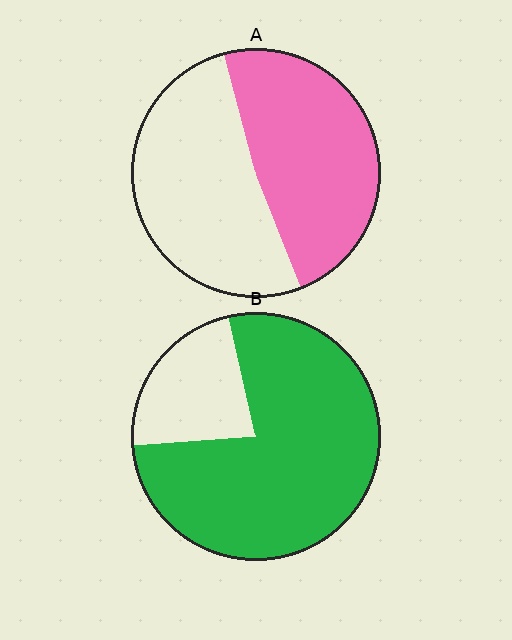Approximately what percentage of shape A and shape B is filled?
A is approximately 50% and B is approximately 80%.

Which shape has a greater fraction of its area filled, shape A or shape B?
Shape B.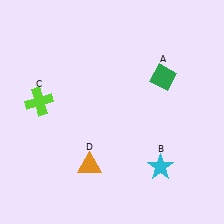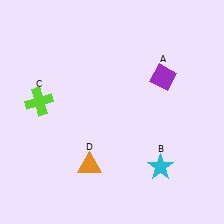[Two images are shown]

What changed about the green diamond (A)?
In Image 1, A is green. In Image 2, it changed to purple.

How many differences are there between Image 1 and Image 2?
There is 1 difference between the two images.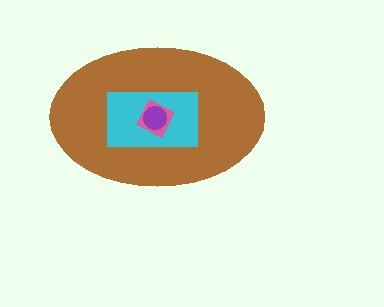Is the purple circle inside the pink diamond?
Yes.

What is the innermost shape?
The purple circle.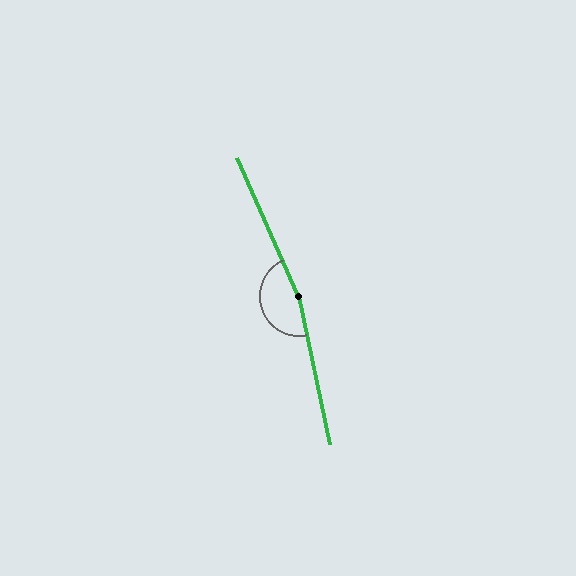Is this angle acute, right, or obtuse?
It is obtuse.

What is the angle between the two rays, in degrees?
Approximately 168 degrees.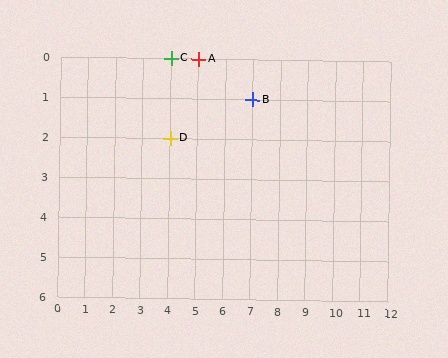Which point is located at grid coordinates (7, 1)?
Point B is at (7, 1).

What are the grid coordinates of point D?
Point D is at grid coordinates (4, 2).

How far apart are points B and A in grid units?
Points B and A are 2 columns and 1 row apart (about 2.2 grid units diagonally).